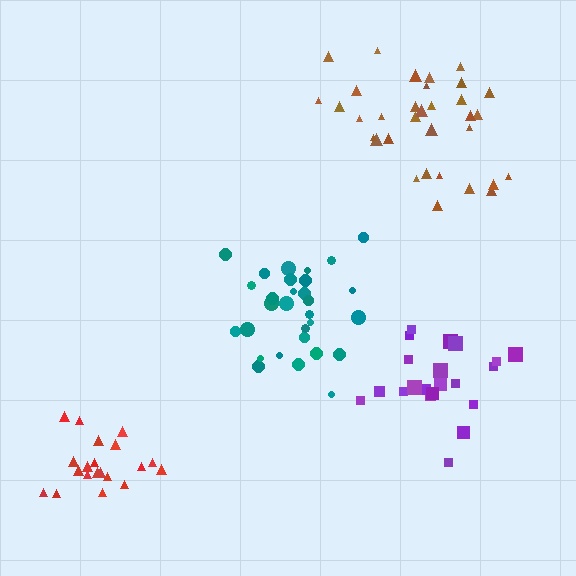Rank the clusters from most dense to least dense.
teal, red, purple, brown.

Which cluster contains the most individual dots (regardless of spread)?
Brown (33).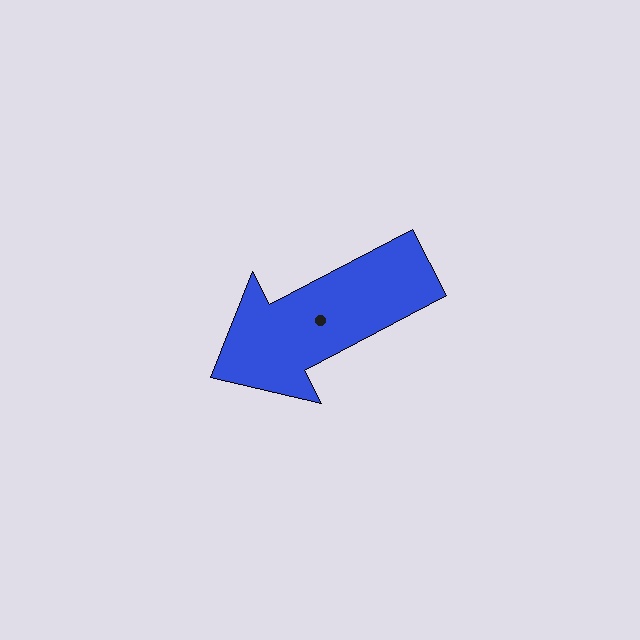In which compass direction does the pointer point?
Southwest.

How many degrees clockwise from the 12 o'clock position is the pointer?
Approximately 242 degrees.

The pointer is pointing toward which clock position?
Roughly 8 o'clock.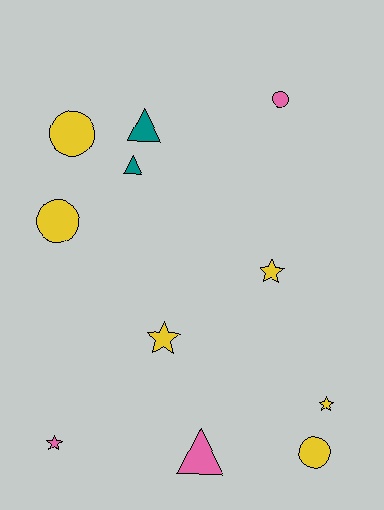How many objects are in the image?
There are 11 objects.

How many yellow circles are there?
There are 3 yellow circles.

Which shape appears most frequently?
Star, with 4 objects.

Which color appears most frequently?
Yellow, with 6 objects.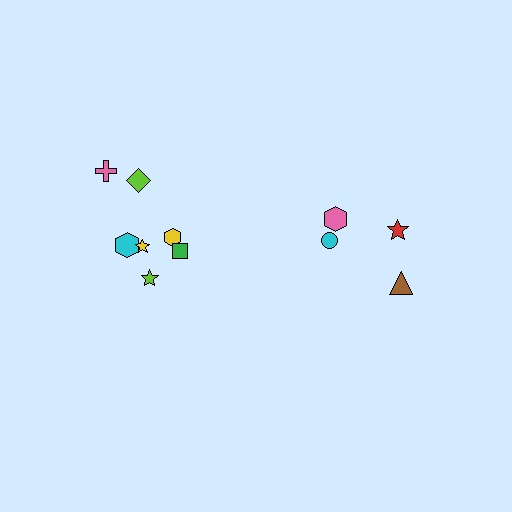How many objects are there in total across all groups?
There are 11 objects.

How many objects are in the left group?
There are 7 objects.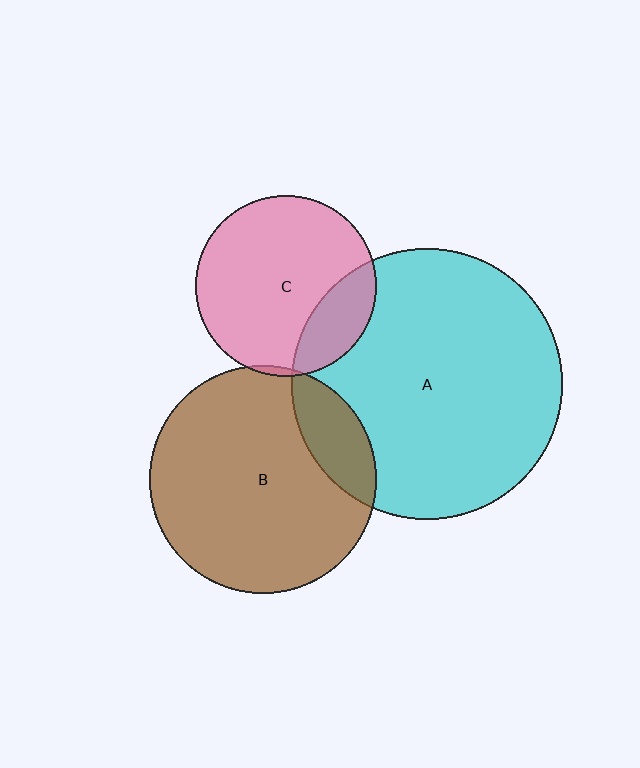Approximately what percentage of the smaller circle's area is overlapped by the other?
Approximately 20%.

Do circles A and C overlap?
Yes.